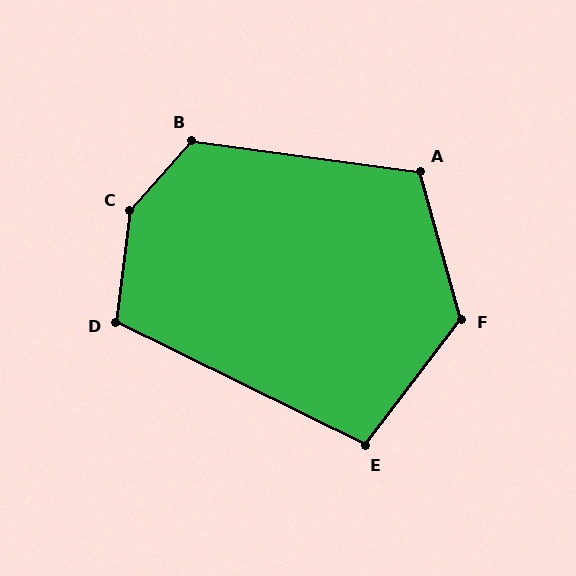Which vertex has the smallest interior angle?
E, at approximately 101 degrees.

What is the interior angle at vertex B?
Approximately 124 degrees (obtuse).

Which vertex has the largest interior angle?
C, at approximately 146 degrees.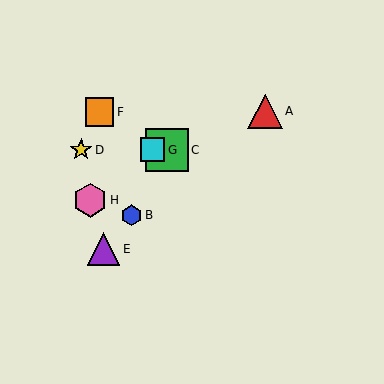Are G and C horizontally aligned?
Yes, both are at y≈150.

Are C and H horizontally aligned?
No, C is at y≈150 and H is at y≈200.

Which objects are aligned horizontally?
Objects C, D, G are aligned horizontally.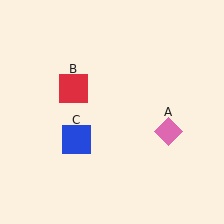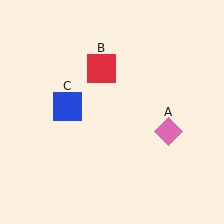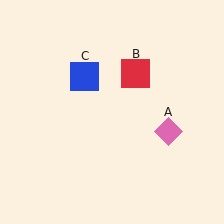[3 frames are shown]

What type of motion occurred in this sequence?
The red square (object B), blue square (object C) rotated clockwise around the center of the scene.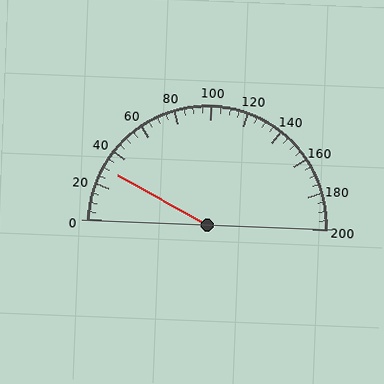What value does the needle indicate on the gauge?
The needle indicates approximately 30.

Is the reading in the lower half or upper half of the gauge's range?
The reading is in the lower half of the range (0 to 200).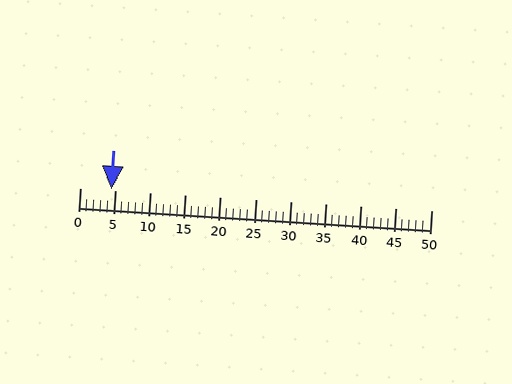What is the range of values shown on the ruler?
The ruler shows values from 0 to 50.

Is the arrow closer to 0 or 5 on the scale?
The arrow is closer to 5.